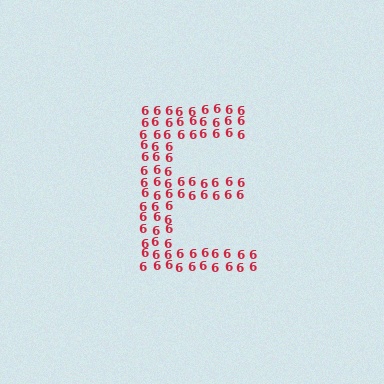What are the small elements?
The small elements are digit 6's.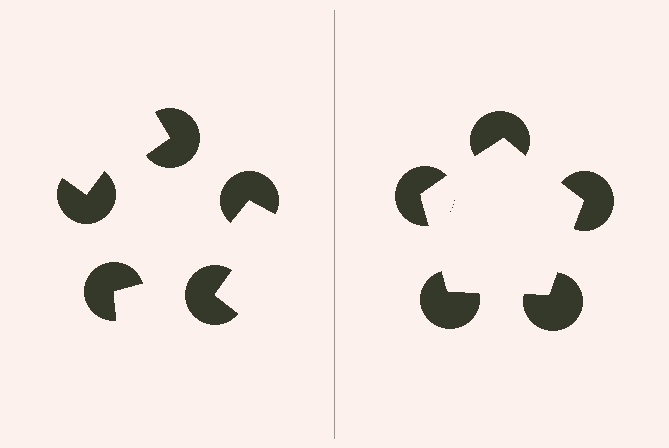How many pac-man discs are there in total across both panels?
10 — 5 on each side.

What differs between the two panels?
The pac-man discs are positioned identically on both sides; only the wedge orientations differ. On the right they align to a pentagon; on the left they are misaligned.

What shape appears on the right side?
An illusory pentagon.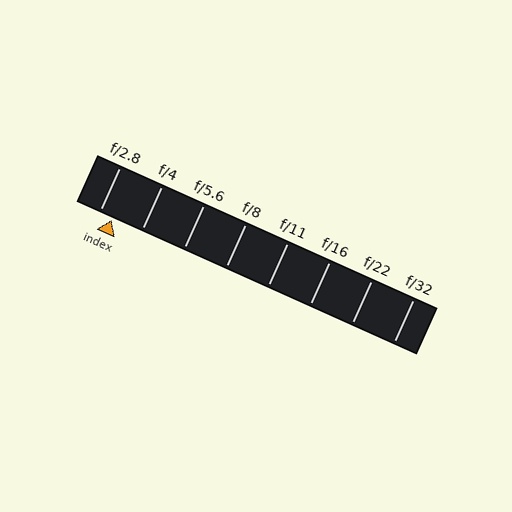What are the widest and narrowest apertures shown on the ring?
The widest aperture shown is f/2.8 and the narrowest is f/32.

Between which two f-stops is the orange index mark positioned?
The index mark is between f/2.8 and f/4.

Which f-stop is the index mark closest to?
The index mark is closest to f/2.8.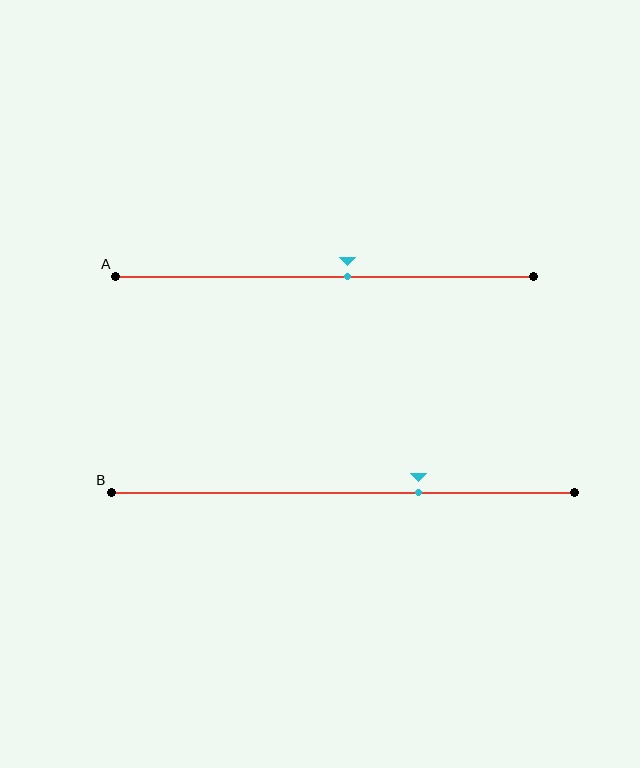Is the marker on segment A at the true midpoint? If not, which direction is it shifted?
No, the marker on segment A is shifted to the right by about 5% of the segment length.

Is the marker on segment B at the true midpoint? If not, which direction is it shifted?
No, the marker on segment B is shifted to the right by about 16% of the segment length.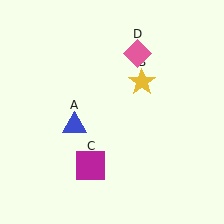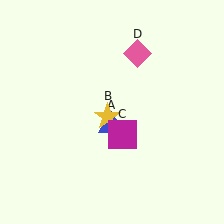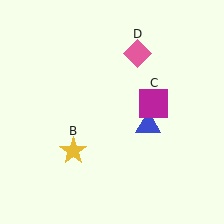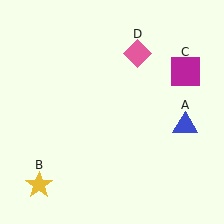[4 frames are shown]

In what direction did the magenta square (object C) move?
The magenta square (object C) moved up and to the right.